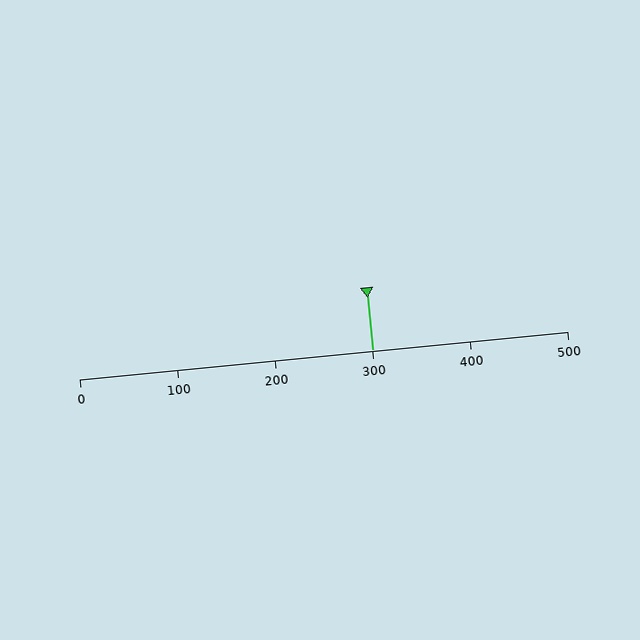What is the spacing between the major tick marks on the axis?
The major ticks are spaced 100 apart.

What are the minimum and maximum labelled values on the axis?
The axis runs from 0 to 500.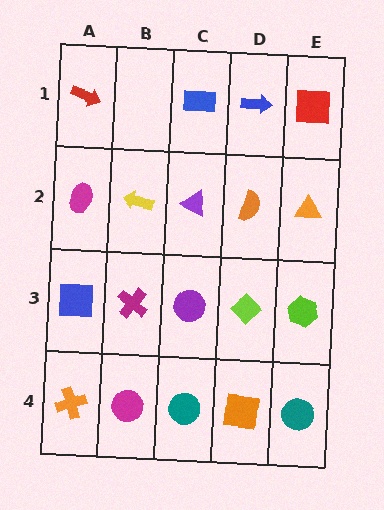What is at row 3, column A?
A blue square.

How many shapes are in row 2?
5 shapes.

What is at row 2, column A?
A magenta ellipse.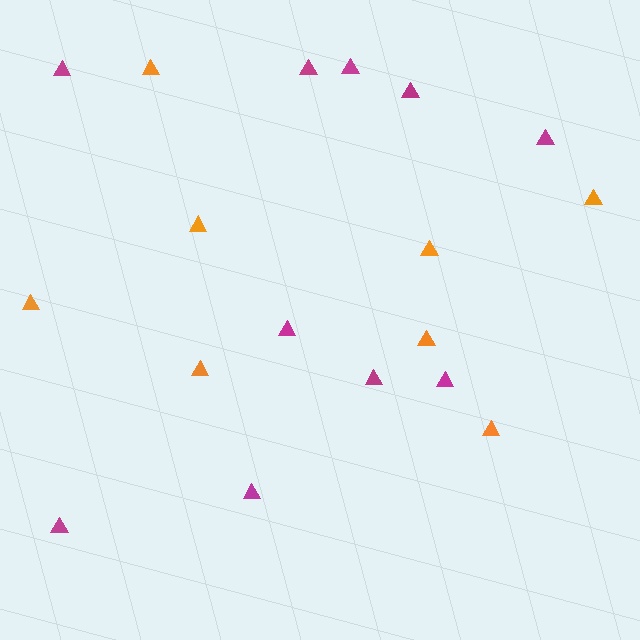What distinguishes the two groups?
There are 2 groups: one group of magenta triangles (10) and one group of orange triangles (8).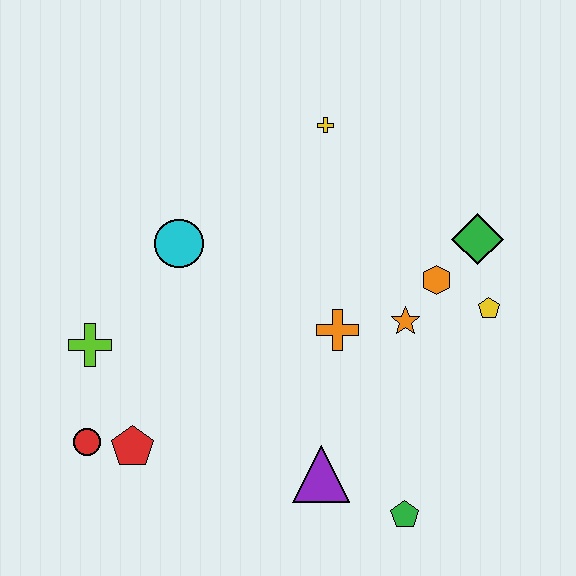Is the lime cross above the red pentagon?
Yes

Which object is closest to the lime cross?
The red circle is closest to the lime cross.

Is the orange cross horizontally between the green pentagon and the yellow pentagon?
No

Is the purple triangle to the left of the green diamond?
Yes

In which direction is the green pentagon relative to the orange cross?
The green pentagon is below the orange cross.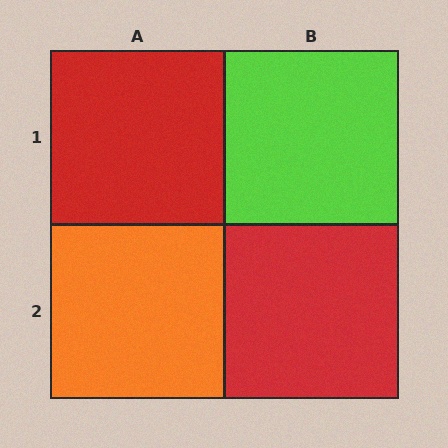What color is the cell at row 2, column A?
Orange.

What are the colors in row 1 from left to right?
Red, lime.